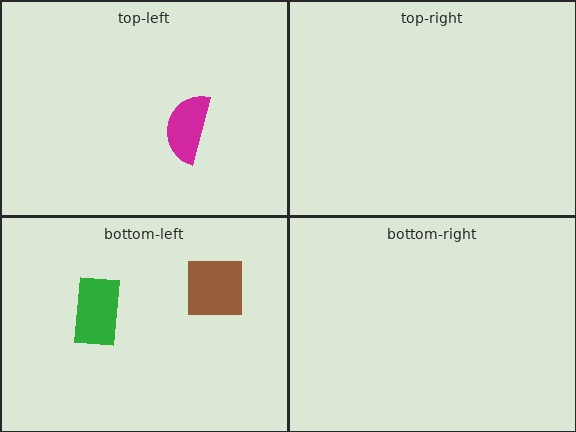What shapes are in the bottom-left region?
The green rectangle, the brown square.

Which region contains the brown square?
The bottom-left region.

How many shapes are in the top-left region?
1.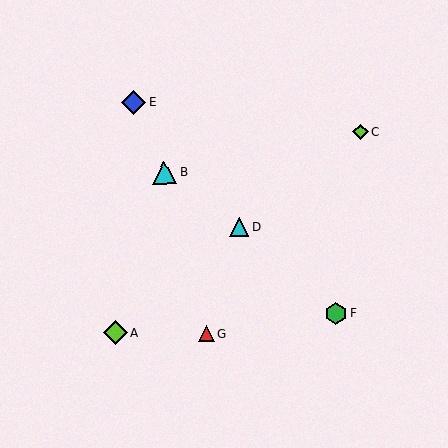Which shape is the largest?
The blue diamond (labeled E) is the largest.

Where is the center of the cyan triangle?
The center of the cyan triangle is at (164, 173).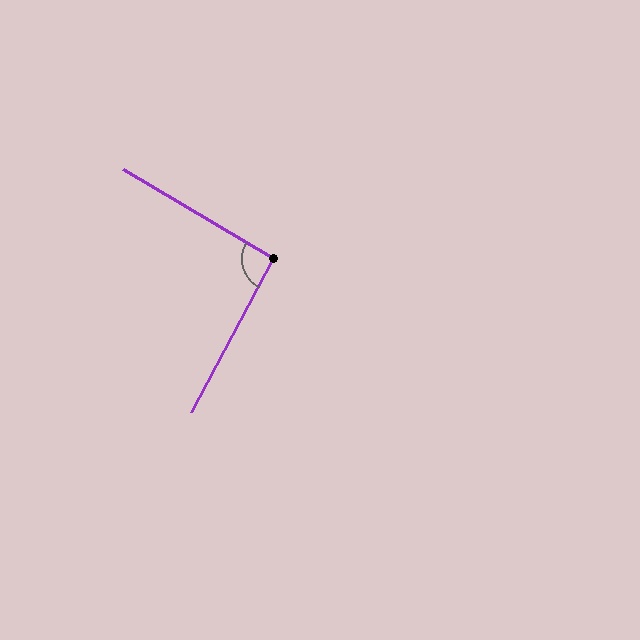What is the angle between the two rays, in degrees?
Approximately 92 degrees.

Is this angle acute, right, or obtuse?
It is approximately a right angle.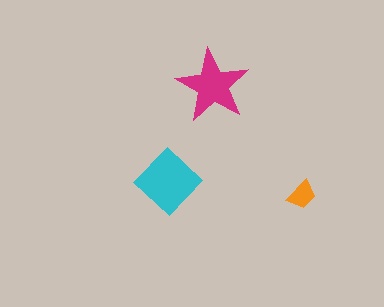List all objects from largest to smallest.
The cyan diamond, the magenta star, the orange trapezoid.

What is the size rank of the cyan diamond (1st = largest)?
1st.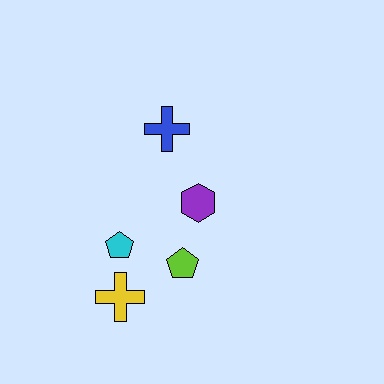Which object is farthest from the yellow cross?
The blue cross is farthest from the yellow cross.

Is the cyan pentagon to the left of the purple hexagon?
Yes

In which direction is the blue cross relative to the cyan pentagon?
The blue cross is above the cyan pentagon.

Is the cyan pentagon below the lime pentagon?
No